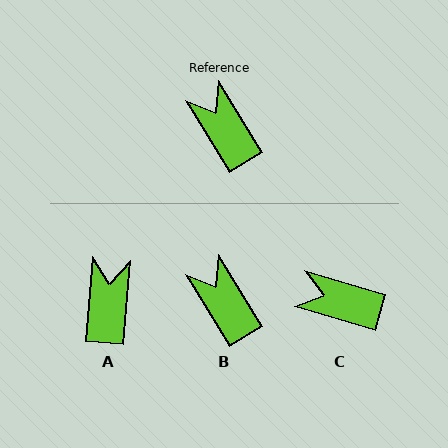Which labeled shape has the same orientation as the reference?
B.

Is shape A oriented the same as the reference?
No, it is off by about 36 degrees.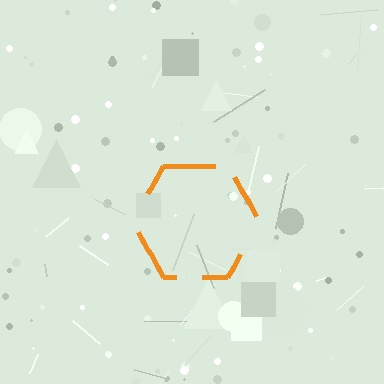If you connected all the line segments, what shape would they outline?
They would outline a hexagon.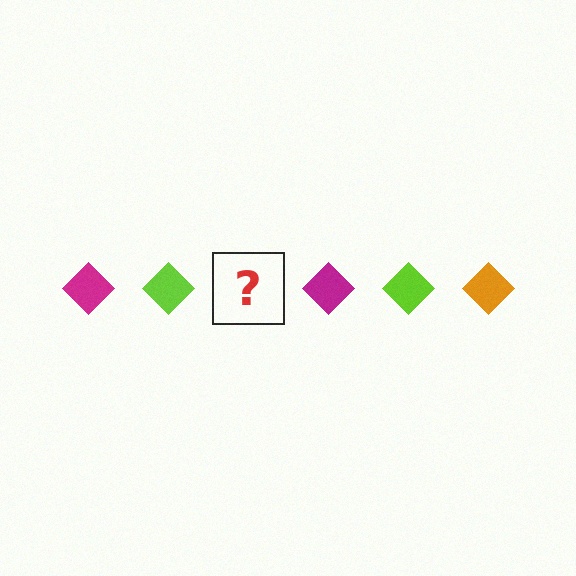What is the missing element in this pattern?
The missing element is an orange diamond.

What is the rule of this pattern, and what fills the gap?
The rule is that the pattern cycles through magenta, lime, orange diamonds. The gap should be filled with an orange diamond.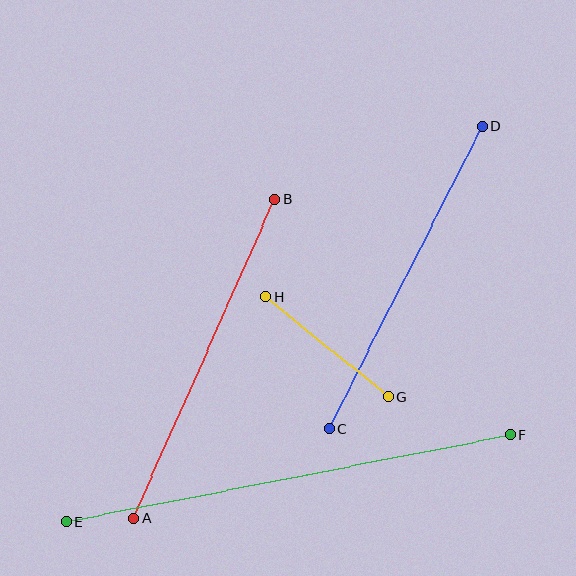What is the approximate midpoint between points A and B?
The midpoint is at approximately (204, 359) pixels.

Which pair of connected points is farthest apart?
Points E and F are farthest apart.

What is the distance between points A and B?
The distance is approximately 349 pixels.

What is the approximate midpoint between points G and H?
The midpoint is at approximately (327, 347) pixels.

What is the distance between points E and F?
The distance is approximately 453 pixels.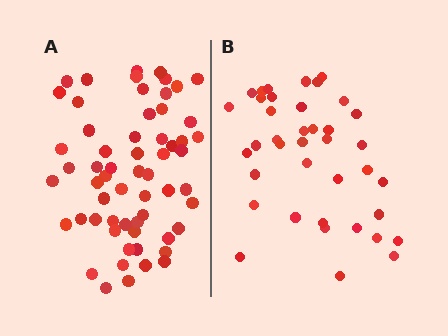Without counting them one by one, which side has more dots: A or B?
Region A (the left region) has more dots.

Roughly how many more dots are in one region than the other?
Region A has approximately 20 more dots than region B.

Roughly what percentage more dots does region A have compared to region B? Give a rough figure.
About 55% more.